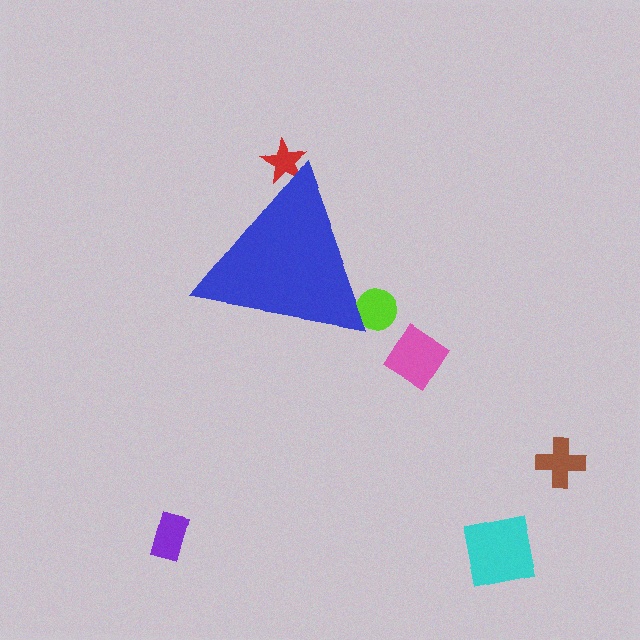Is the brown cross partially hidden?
No, the brown cross is fully visible.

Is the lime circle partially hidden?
Yes, the lime circle is partially hidden behind the blue triangle.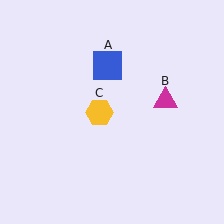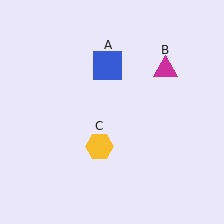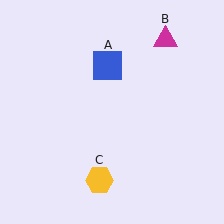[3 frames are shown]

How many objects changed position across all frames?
2 objects changed position: magenta triangle (object B), yellow hexagon (object C).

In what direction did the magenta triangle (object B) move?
The magenta triangle (object B) moved up.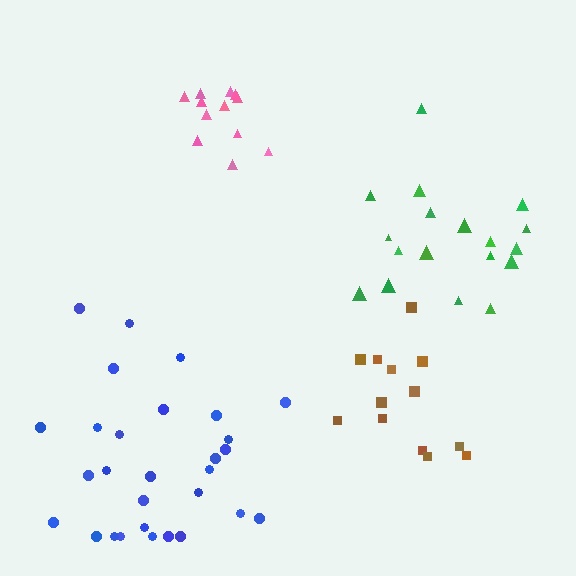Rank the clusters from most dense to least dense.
pink, blue, green, brown.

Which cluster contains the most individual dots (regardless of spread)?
Blue (29).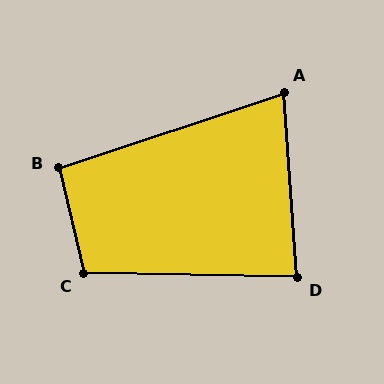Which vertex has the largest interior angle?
C, at approximately 104 degrees.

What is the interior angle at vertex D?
Approximately 85 degrees (acute).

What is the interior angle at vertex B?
Approximately 95 degrees (obtuse).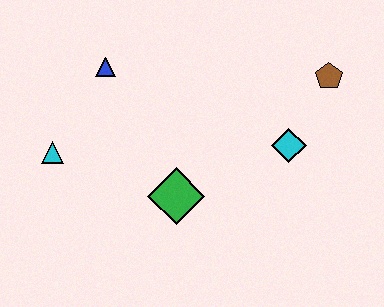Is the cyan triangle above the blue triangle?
No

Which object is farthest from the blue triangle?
The brown pentagon is farthest from the blue triangle.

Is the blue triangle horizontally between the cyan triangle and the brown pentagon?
Yes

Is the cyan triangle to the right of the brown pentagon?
No